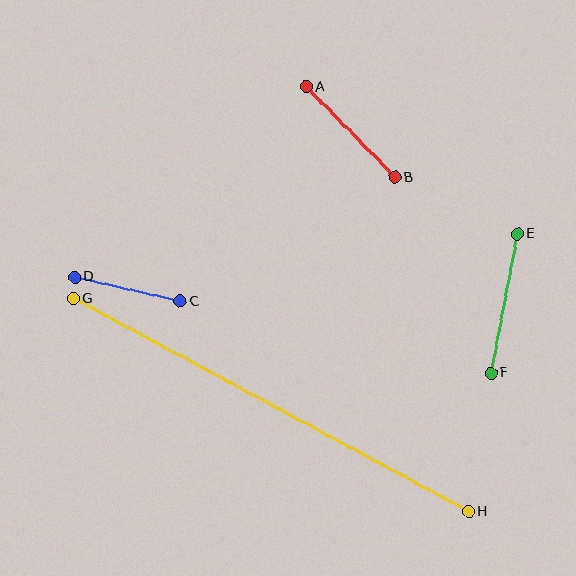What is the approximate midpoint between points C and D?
The midpoint is at approximately (128, 289) pixels.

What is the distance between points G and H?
The distance is approximately 449 pixels.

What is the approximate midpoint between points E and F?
The midpoint is at approximately (504, 303) pixels.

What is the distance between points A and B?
The distance is approximately 127 pixels.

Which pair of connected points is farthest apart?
Points G and H are farthest apart.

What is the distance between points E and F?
The distance is approximately 141 pixels.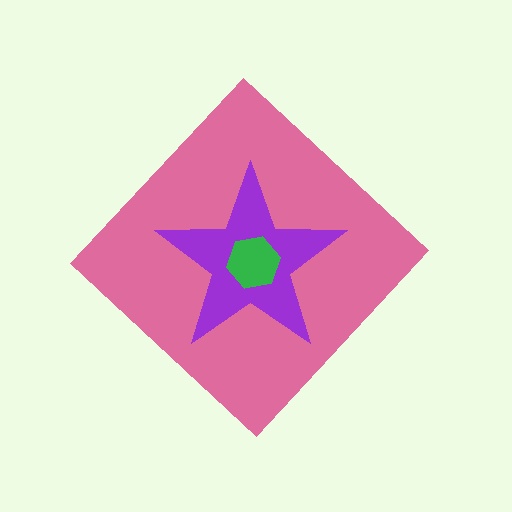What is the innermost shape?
The green hexagon.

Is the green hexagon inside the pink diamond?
Yes.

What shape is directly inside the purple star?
The green hexagon.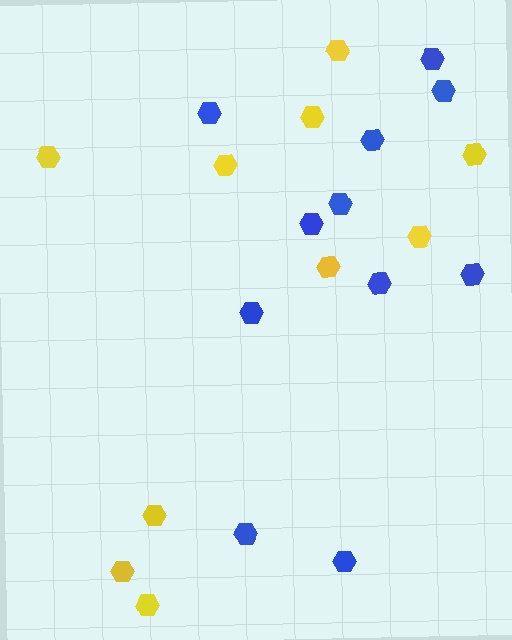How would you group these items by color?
There are 2 groups: one group of blue hexagons (11) and one group of yellow hexagons (10).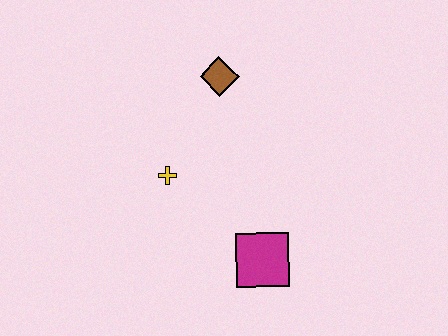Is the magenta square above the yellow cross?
No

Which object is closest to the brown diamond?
The yellow cross is closest to the brown diamond.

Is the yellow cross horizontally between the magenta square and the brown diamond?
No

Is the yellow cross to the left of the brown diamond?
Yes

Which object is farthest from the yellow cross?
The magenta square is farthest from the yellow cross.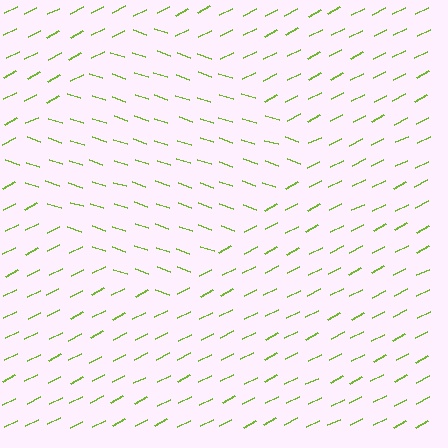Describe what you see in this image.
The image is filled with small lime line segments. A diamond region in the image has lines oriented differently from the surrounding lines, creating a visible texture boundary.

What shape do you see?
I see a diamond.